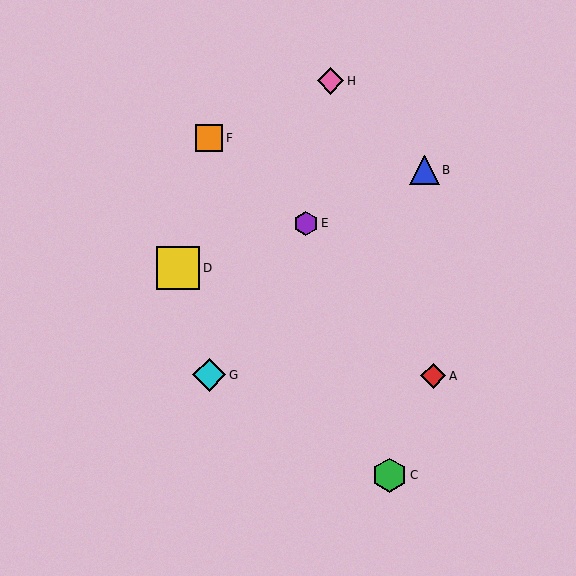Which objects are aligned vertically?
Objects F, G are aligned vertically.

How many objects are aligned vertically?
2 objects (F, G) are aligned vertically.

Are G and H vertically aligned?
No, G is at x≈209 and H is at x≈330.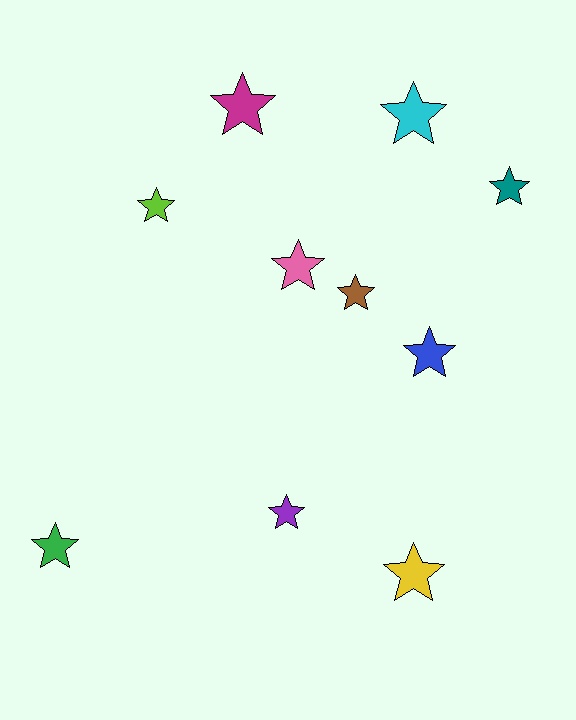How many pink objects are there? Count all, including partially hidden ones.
There is 1 pink object.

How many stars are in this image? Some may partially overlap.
There are 10 stars.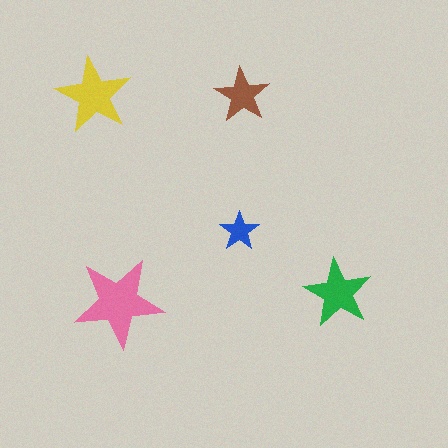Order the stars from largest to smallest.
the pink one, the yellow one, the green one, the brown one, the blue one.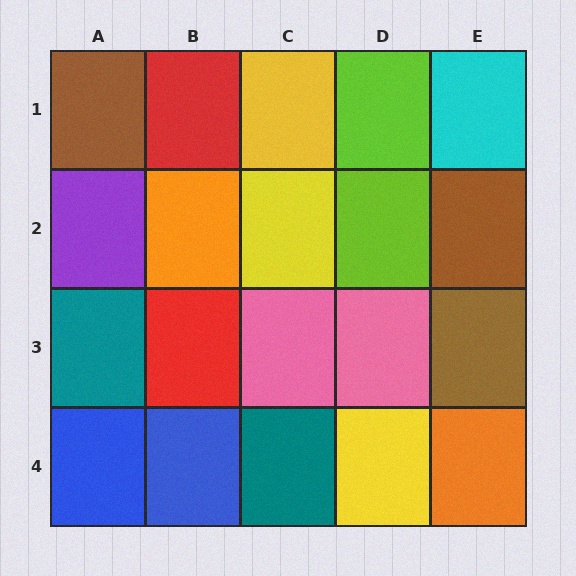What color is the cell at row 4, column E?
Orange.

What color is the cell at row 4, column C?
Teal.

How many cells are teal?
2 cells are teal.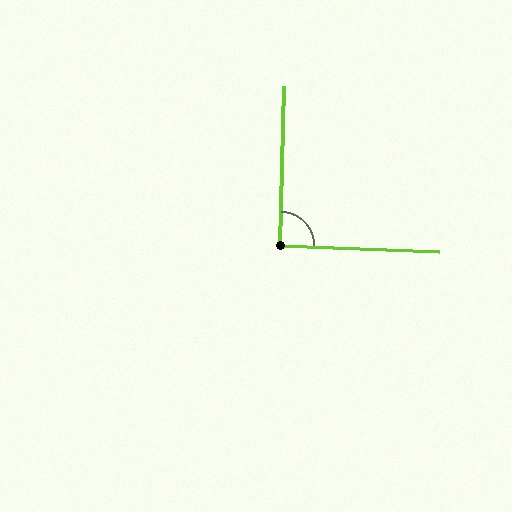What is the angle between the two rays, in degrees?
Approximately 91 degrees.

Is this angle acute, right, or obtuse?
It is approximately a right angle.